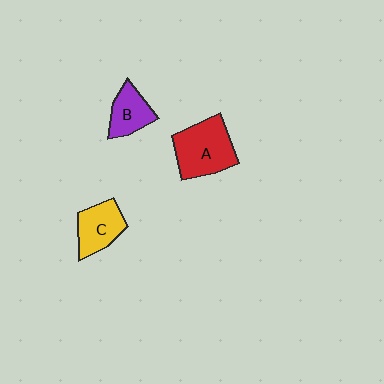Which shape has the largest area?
Shape A (red).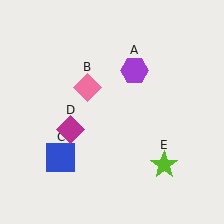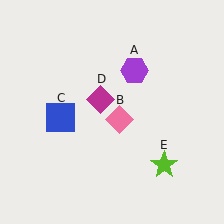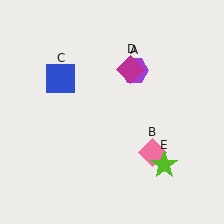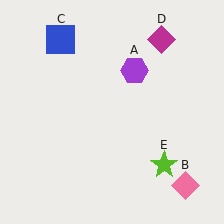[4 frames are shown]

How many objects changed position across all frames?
3 objects changed position: pink diamond (object B), blue square (object C), magenta diamond (object D).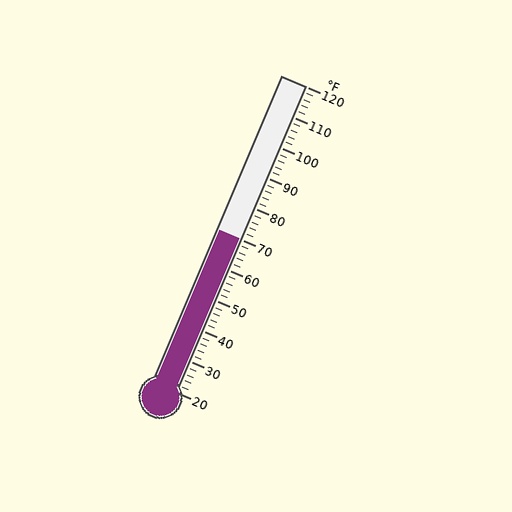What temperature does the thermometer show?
The thermometer shows approximately 70°F.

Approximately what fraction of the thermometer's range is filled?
The thermometer is filled to approximately 50% of its range.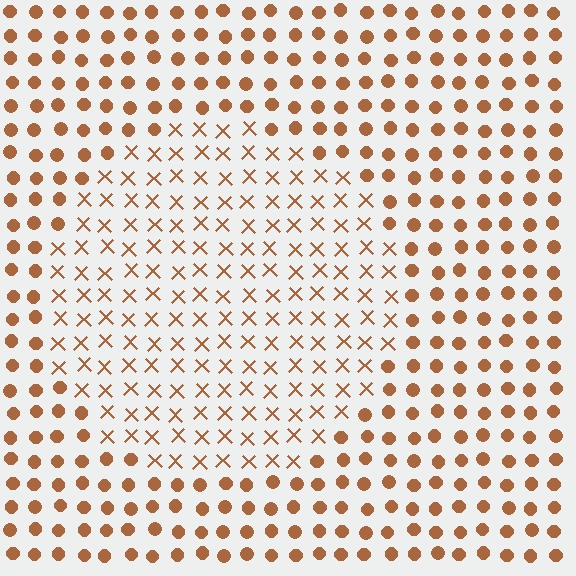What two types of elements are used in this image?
The image uses X marks inside the circle region and circles outside it.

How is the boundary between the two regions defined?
The boundary is defined by a change in element shape: X marks inside vs. circles outside. All elements share the same color and spacing.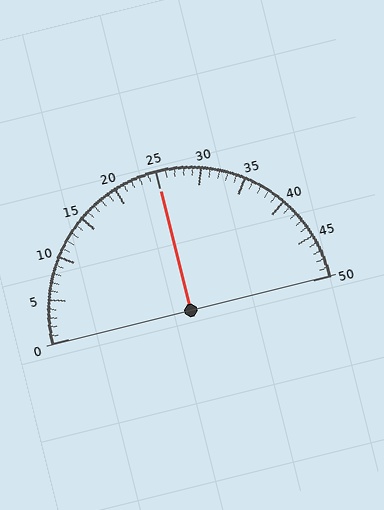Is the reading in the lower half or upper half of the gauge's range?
The reading is in the upper half of the range (0 to 50).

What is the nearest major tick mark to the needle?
The nearest major tick mark is 25.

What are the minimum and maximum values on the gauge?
The gauge ranges from 0 to 50.